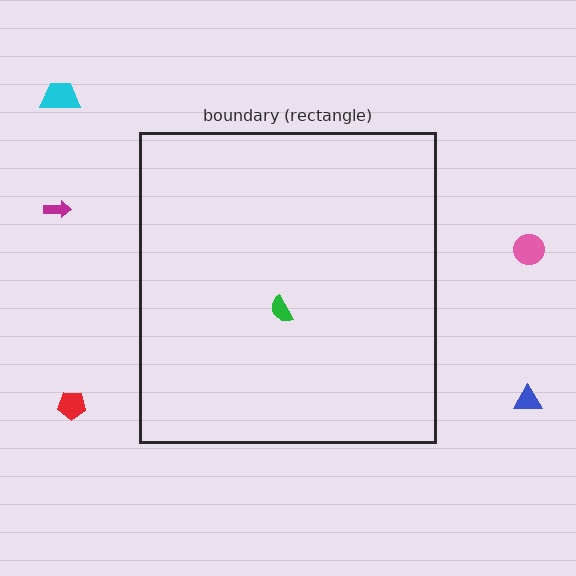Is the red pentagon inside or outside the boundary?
Outside.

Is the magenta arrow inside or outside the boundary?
Outside.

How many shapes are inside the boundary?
1 inside, 5 outside.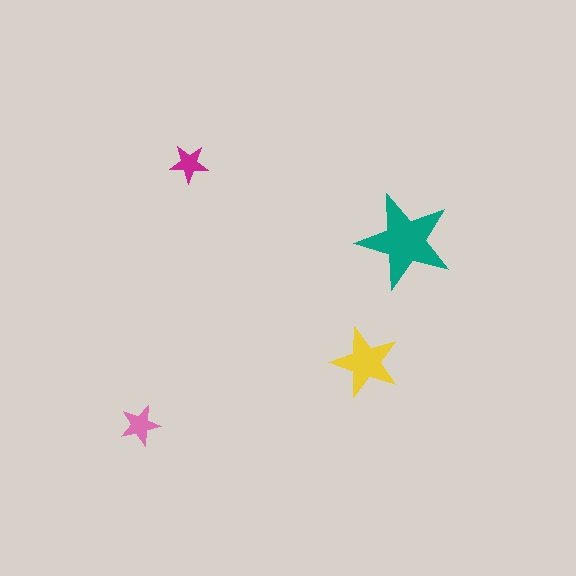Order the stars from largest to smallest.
the teal one, the yellow one, the pink one, the magenta one.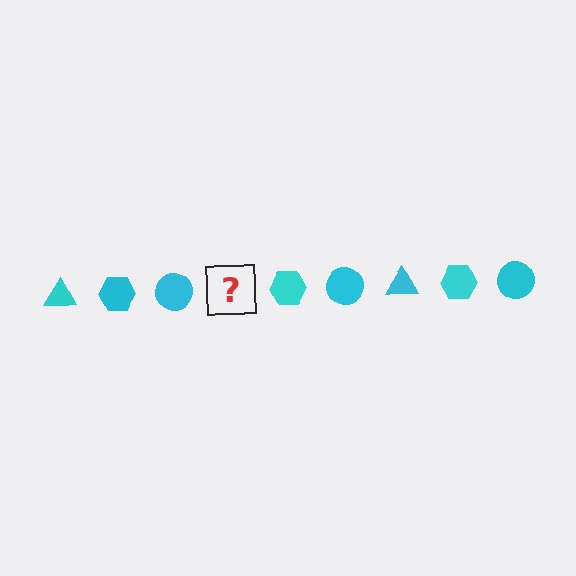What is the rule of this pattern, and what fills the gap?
The rule is that the pattern cycles through triangle, hexagon, circle shapes in cyan. The gap should be filled with a cyan triangle.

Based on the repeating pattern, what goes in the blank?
The blank should be a cyan triangle.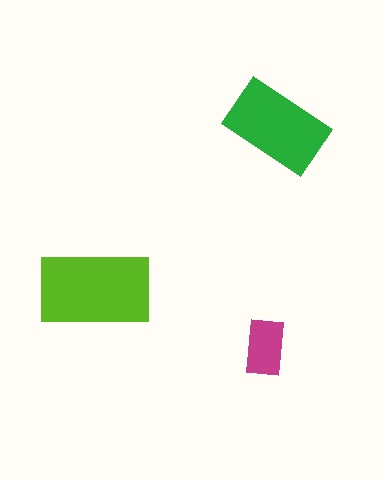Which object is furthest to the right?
The green rectangle is rightmost.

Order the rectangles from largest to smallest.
the lime one, the green one, the magenta one.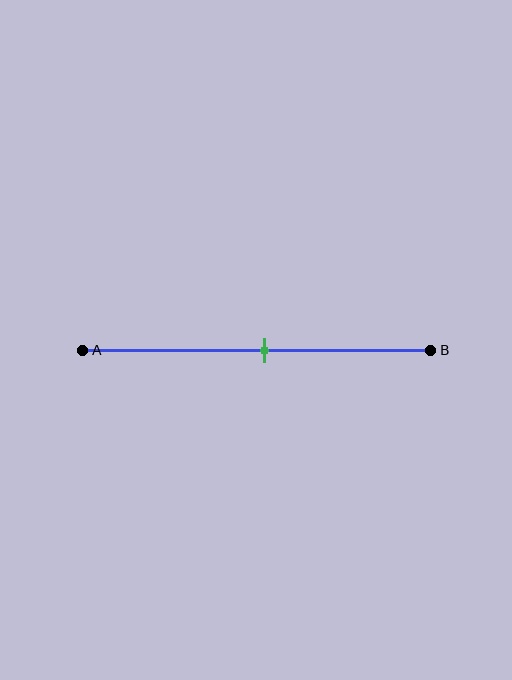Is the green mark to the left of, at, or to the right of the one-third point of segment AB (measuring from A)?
The green mark is to the right of the one-third point of segment AB.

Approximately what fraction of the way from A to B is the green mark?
The green mark is approximately 50% of the way from A to B.